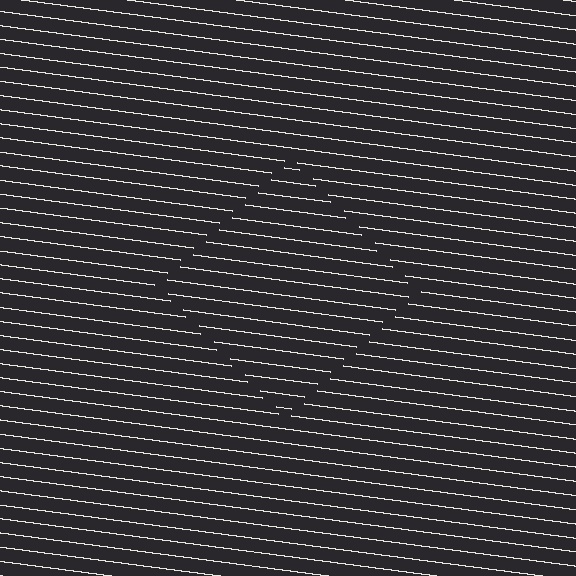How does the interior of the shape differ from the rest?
The interior of the shape contains the same grating, shifted by half a period — the contour is defined by the phase discontinuity where line-ends from the inner and outer gratings abut.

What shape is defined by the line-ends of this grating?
An illusory square. The interior of the shape contains the same grating, shifted by half a period — the contour is defined by the phase discontinuity where line-ends from the inner and outer gratings abut.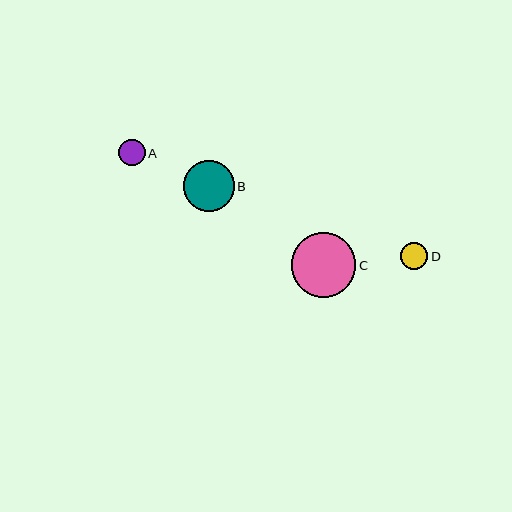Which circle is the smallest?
Circle A is the smallest with a size of approximately 27 pixels.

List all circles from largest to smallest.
From largest to smallest: C, B, D, A.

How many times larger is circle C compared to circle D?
Circle C is approximately 2.4 times the size of circle D.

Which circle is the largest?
Circle C is the largest with a size of approximately 64 pixels.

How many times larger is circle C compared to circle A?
Circle C is approximately 2.4 times the size of circle A.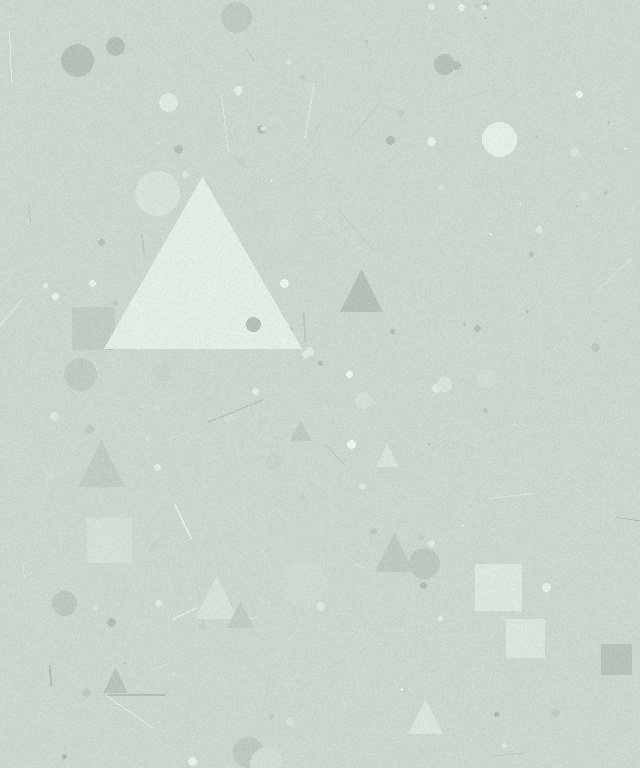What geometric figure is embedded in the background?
A triangle is embedded in the background.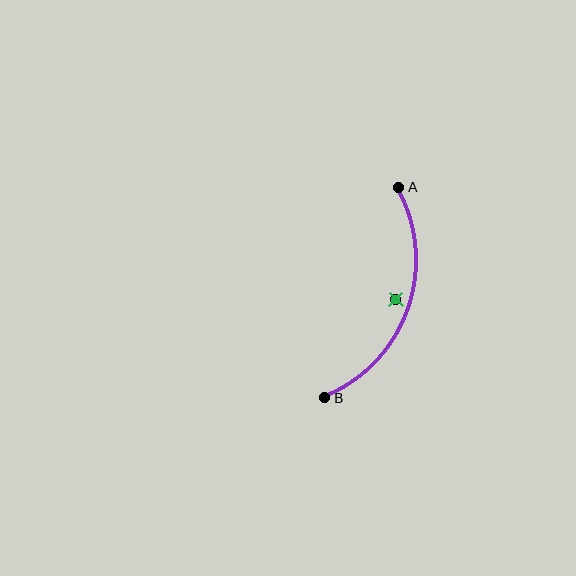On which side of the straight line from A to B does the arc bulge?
The arc bulges to the right of the straight line connecting A and B.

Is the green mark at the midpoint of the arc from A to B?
No — the green mark does not lie on the arc at all. It sits slightly inside the curve.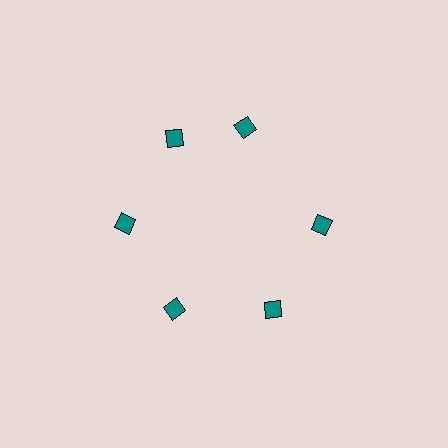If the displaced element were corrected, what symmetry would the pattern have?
It would have 6-fold rotational symmetry — the pattern would map onto itself every 60 degrees.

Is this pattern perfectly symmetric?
No. The 6 teal diamonds are arranged in a ring, but one element near the 1 o'clock position is rotated out of alignment along the ring, breaking the 6-fold rotational symmetry.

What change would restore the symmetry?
The symmetry would be restored by rotating it back into even spacing with its neighbors so that all 6 diamonds sit at equal angles and equal distance from the center.